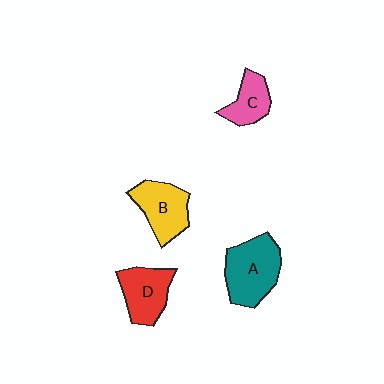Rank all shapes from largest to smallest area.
From largest to smallest: A (teal), B (yellow), D (red), C (pink).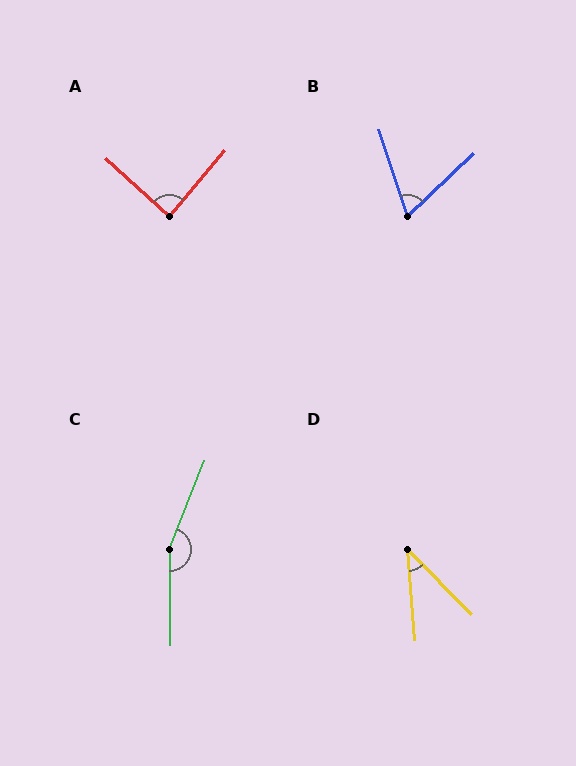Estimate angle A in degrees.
Approximately 87 degrees.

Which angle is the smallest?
D, at approximately 40 degrees.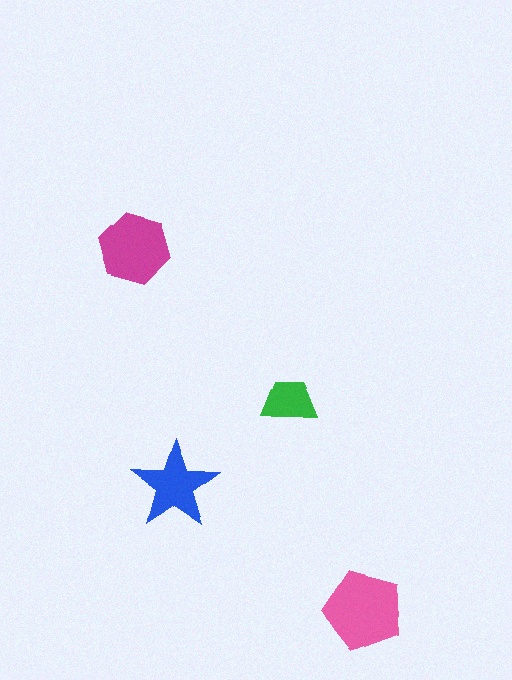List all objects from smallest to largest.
The green trapezoid, the blue star, the magenta hexagon, the pink pentagon.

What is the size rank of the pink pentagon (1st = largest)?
1st.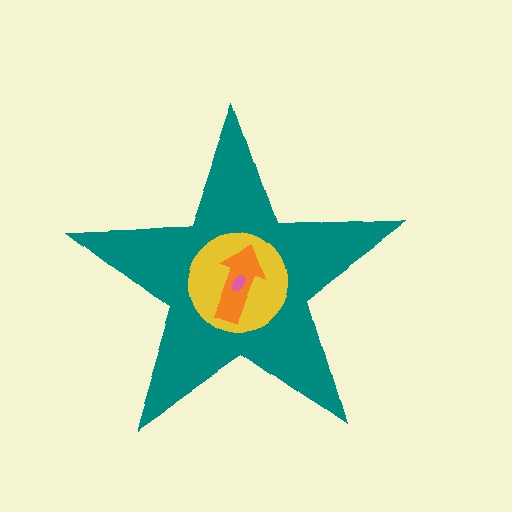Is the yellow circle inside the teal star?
Yes.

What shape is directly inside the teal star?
The yellow circle.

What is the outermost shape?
The teal star.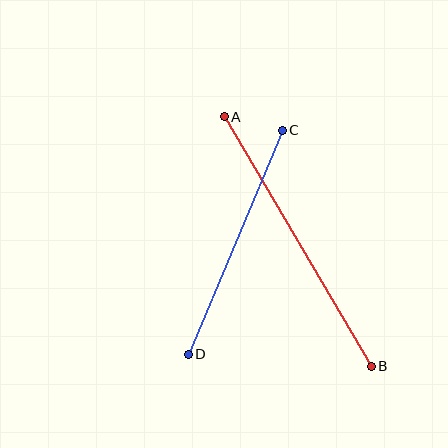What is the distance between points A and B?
The distance is approximately 290 pixels.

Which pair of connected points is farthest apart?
Points A and B are farthest apart.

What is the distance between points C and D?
The distance is approximately 243 pixels.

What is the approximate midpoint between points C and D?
The midpoint is at approximately (235, 242) pixels.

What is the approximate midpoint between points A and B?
The midpoint is at approximately (298, 242) pixels.